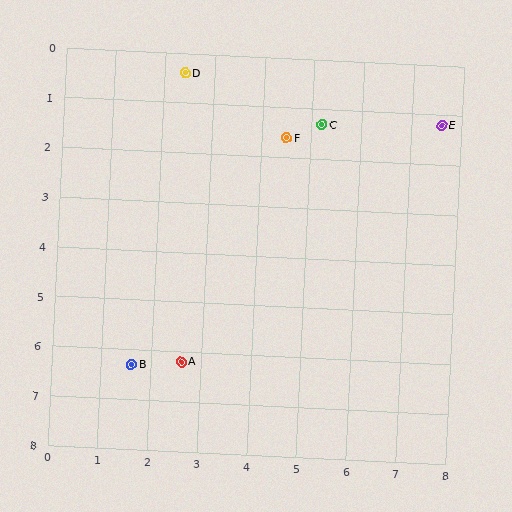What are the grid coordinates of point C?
Point C is at approximately (5.2, 1.3).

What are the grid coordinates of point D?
Point D is at approximately (2.4, 0.4).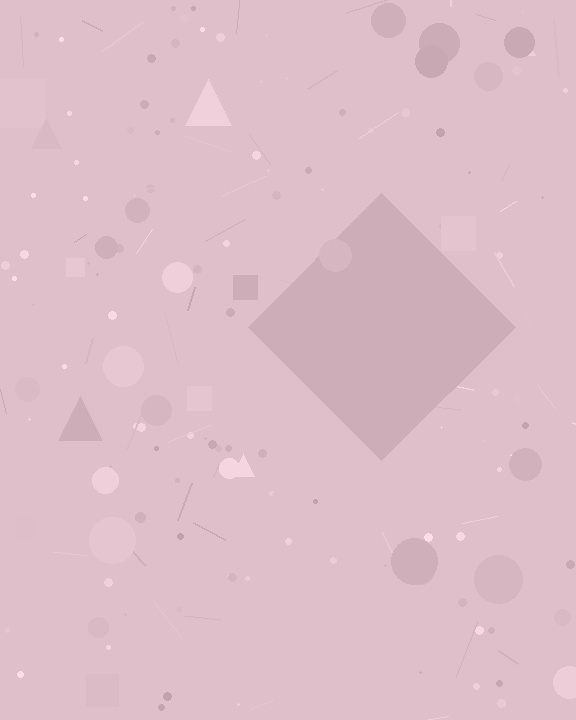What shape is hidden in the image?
A diamond is hidden in the image.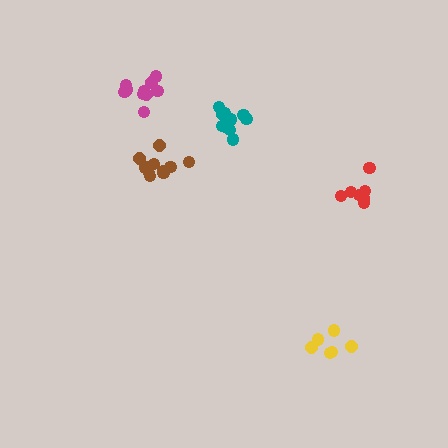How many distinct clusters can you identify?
There are 5 distinct clusters.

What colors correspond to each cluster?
The clusters are colored: magenta, teal, brown, red, yellow.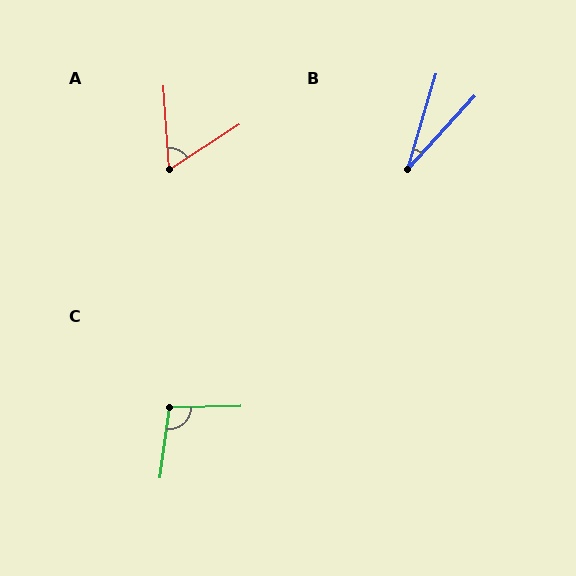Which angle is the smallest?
B, at approximately 26 degrees.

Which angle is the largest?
C, at approximately 99 degrees.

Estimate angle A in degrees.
Approximately 61 degrees.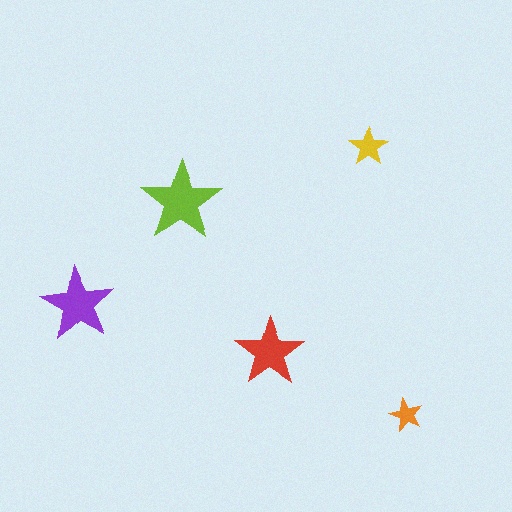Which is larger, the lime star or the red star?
The lime one.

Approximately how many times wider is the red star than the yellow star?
About 2 times wider.